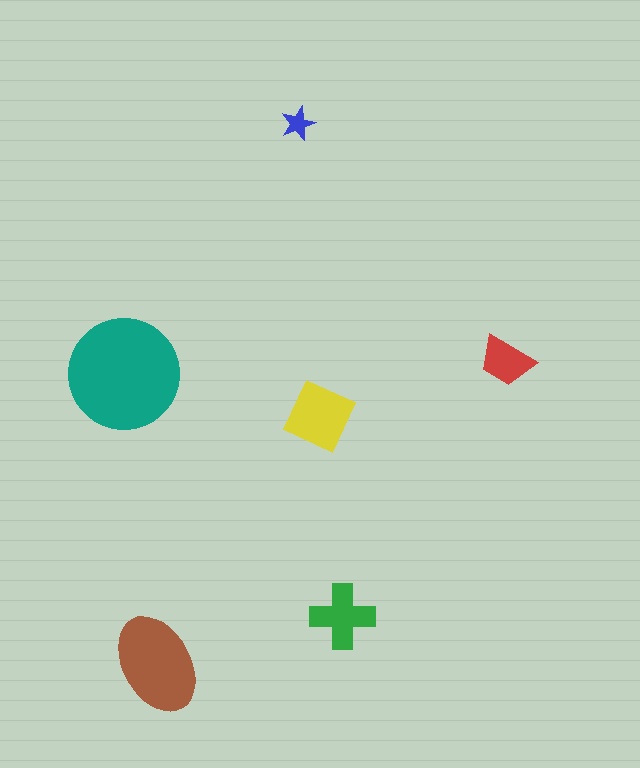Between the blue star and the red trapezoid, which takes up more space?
The red trapezoid.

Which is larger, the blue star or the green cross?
The green cross.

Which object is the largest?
The teal circle.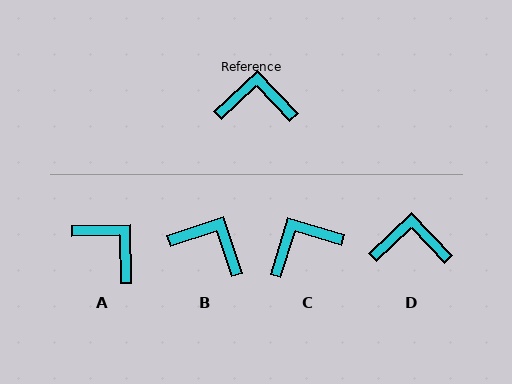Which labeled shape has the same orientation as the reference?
D.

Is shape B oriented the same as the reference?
No, it is off by about 25 degrees.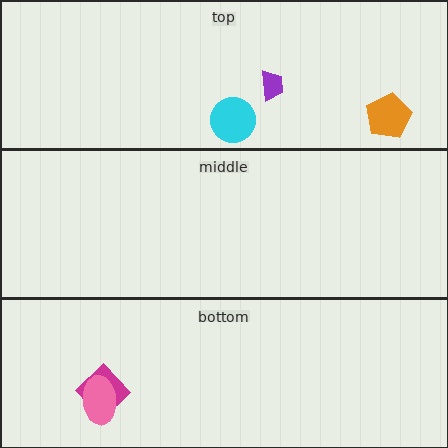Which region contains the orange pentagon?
The top region.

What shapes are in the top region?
The cyan circle, the orange pentagon, the purple trapezoid.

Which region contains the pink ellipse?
The bottom region.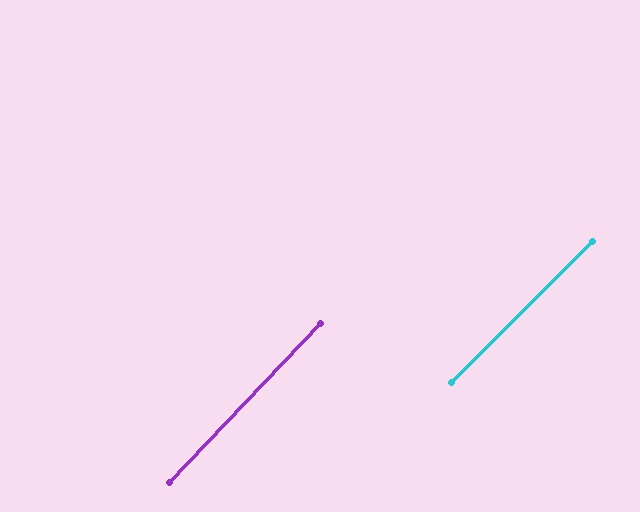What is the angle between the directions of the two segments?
Approximately 1 degree.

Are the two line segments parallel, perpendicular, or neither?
Parallel — their directions differ by only 1.2°.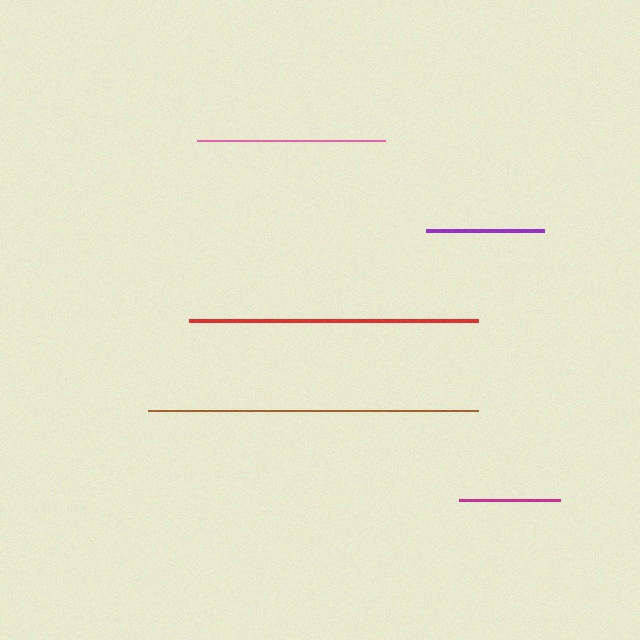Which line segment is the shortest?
The magenta line is the shortest at approximately 102 pixels.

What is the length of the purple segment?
The purple segment is approximately 119 pixels long.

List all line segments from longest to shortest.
From longest to shortest: brown, red, pink, purple, magenta.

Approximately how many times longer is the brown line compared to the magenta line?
The brown line is approximately 3.3 times the length of the magenta line.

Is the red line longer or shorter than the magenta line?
The red line is longer than the magenta line.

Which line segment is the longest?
The brown line is the longest at approximately 330 pixels.